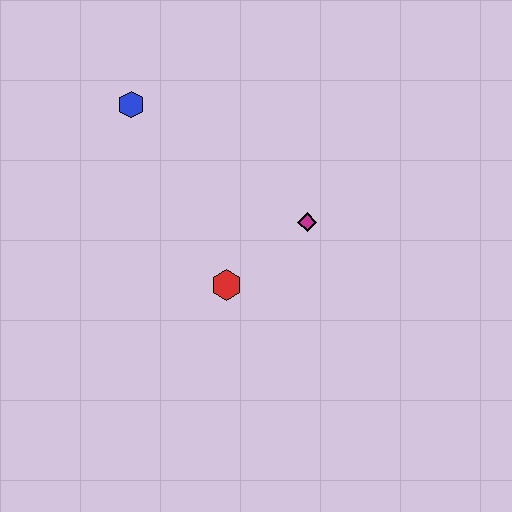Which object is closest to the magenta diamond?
The red hexagon is closest to the magenta diamond.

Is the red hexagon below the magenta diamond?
Yes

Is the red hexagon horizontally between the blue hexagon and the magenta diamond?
Yes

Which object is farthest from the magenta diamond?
The blue hexagon is farthest from the magenta diamond.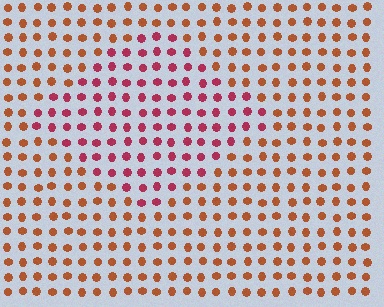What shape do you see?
I see a diamond.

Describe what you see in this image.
The image is filled with small brown elements in a uniform arrangement. A diamond-shaped region is visible where the elements are tinted to a slightly different hue, forming a subtle color boundary.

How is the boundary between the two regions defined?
The boundary is defined purely by a slight shift in hue (about 37 degrees). Spacing, size, and orientation are identical on both sides.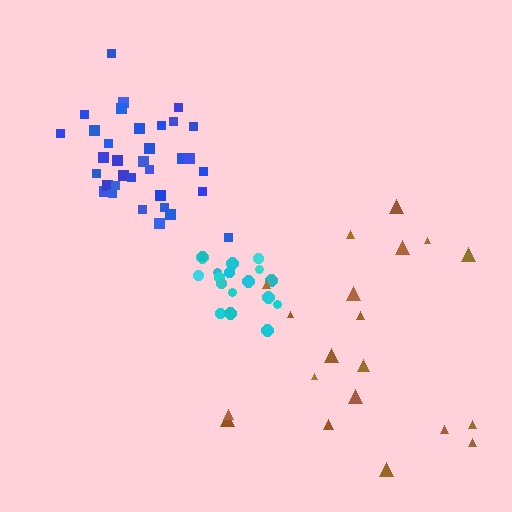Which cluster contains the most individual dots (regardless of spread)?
Blue (34).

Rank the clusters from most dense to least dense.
cyan, blue, brown.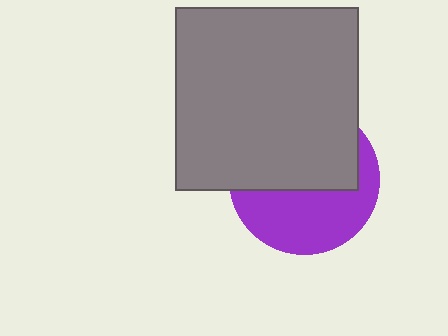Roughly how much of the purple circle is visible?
About half of it is visible (roughly 45%).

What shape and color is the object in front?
The object in front is a gray square.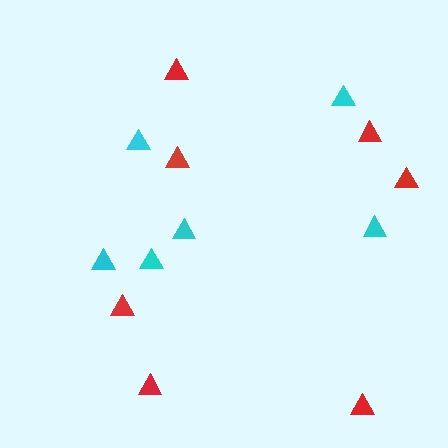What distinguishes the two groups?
There are 2 groups: one group of red triangles (7) and one group of cyan triangles (6).